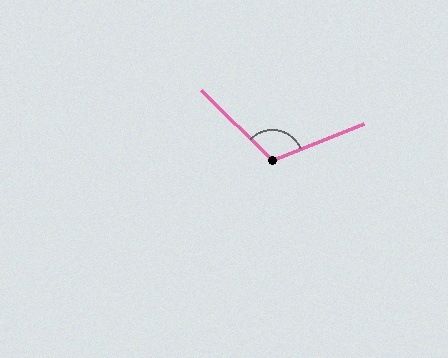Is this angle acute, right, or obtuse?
It is obtuse.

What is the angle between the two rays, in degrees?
Approximately 113 degrees.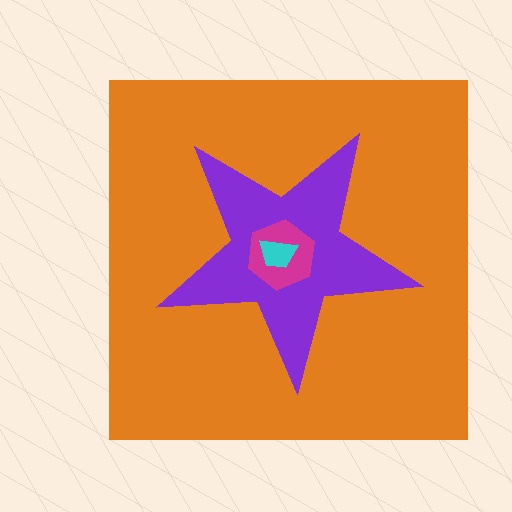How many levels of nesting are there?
4.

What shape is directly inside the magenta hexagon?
The cyan trapezoid.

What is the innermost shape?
The cyan trapezoid.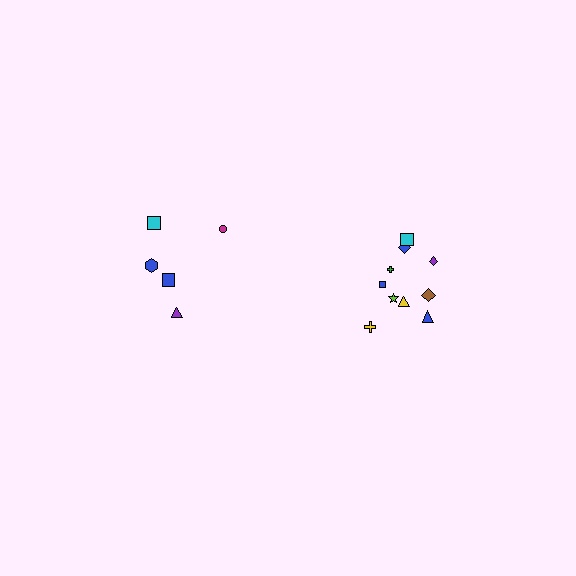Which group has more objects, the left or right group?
The right group.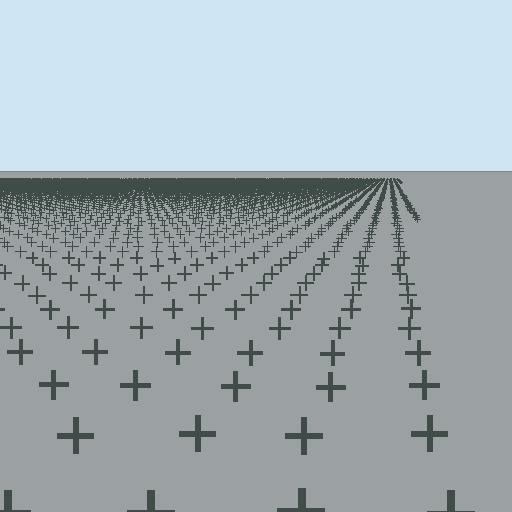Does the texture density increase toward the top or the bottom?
Density increases toward the top.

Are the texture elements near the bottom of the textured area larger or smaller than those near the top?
Larger. Near the bottom, elements are closer to the viewer and appear at a bigger on-screen size.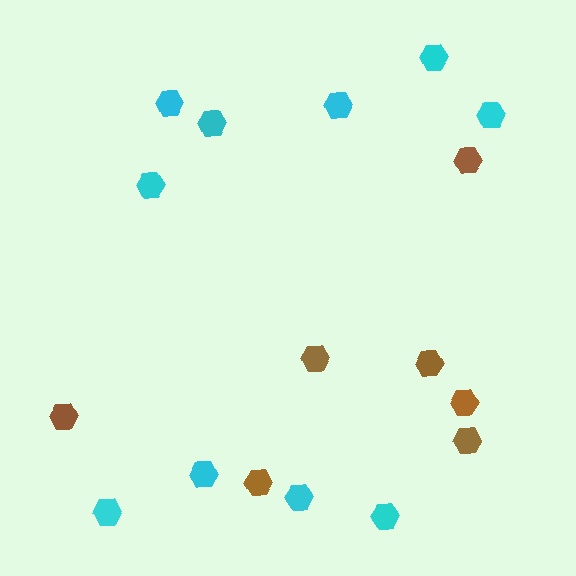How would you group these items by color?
There are 2 groups: one group of brown hexagons (7) and one group of cyan hexagons (10).